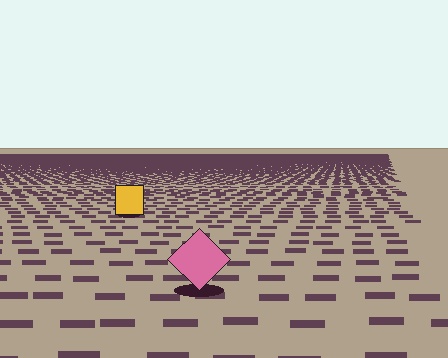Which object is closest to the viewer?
The pink diamond is closest. The texture marks near it are larger and more spread out.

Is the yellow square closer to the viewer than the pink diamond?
No. The pink diamond is closer — you can tell from the texture gradient: the ground texture is coarser near it.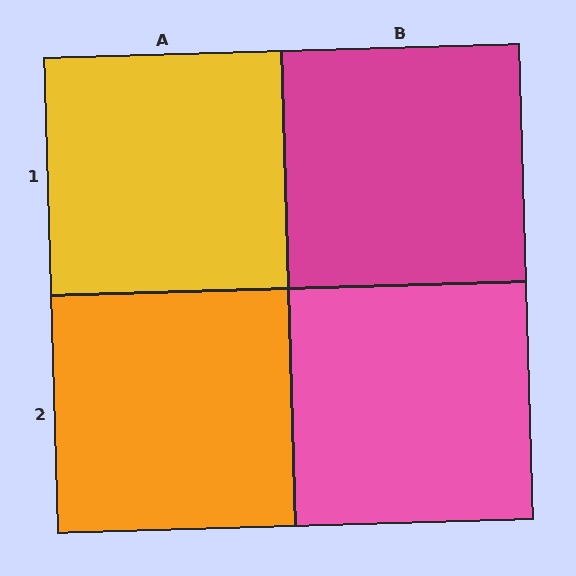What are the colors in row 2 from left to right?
Orange, pink.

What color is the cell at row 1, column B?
Magenta.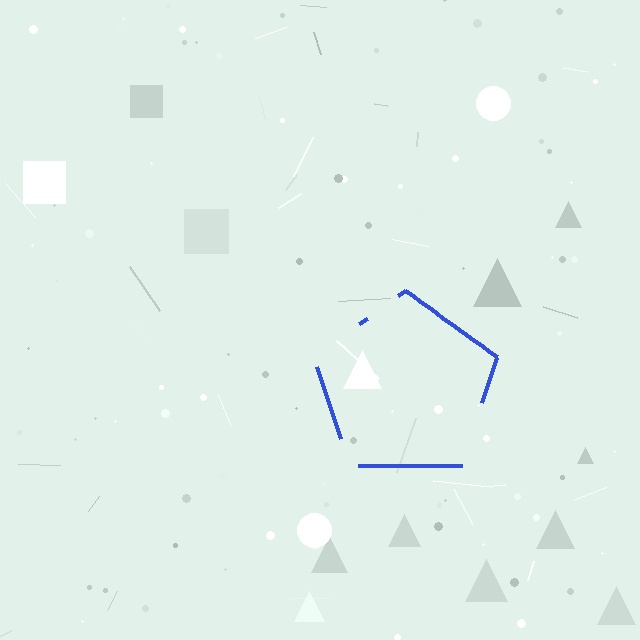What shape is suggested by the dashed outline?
The dashed outline suggests a pentagon.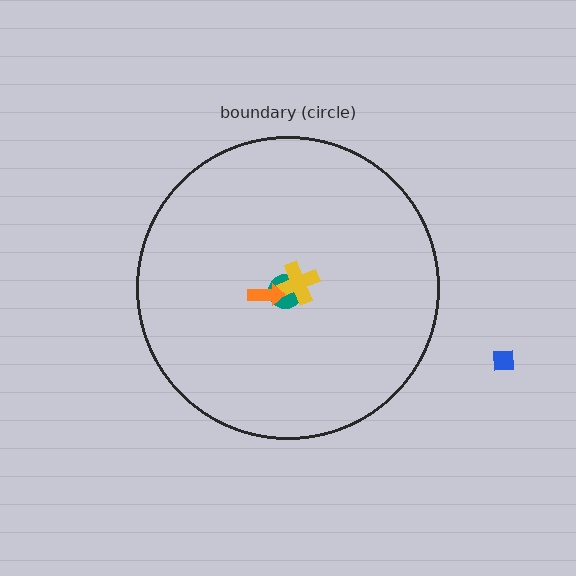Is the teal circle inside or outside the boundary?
Inside.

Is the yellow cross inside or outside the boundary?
Inside.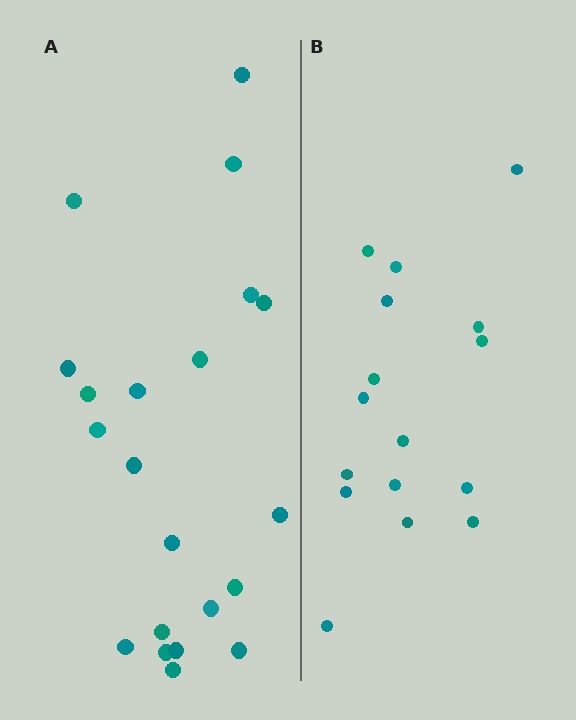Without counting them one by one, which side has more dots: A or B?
Region A (the left region) has more dots.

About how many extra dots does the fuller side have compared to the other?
Region A has about 5 more dots than region B.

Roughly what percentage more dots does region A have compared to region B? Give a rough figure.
About 30% more.